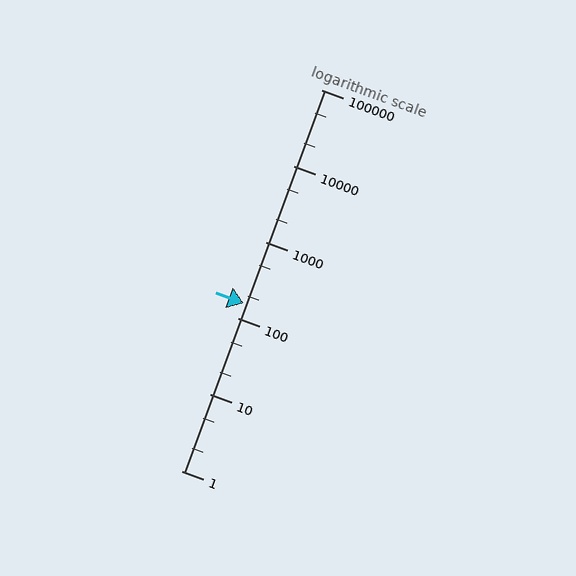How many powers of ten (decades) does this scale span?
The scale spans 5 decades, from 1 to 100000.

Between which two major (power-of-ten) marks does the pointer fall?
The pointer is between 100 and 1000.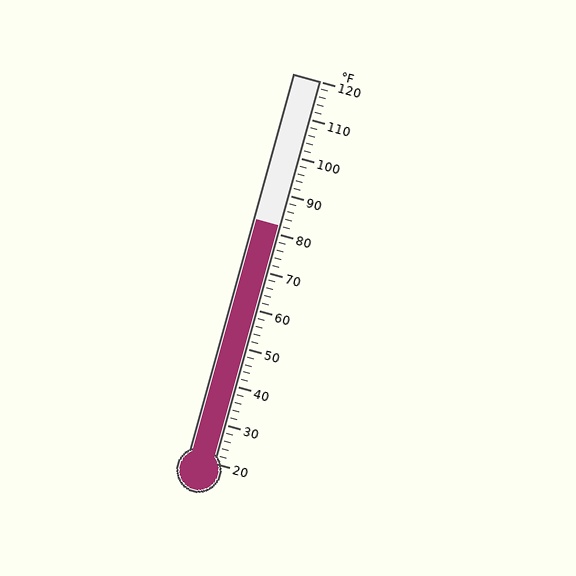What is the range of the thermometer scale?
The thermometer scale ranges from 20°F to 120°F.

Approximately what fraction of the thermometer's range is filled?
The thermometer is filled to approximately 60% of its range.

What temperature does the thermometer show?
The thermometer shows approximately 82°F.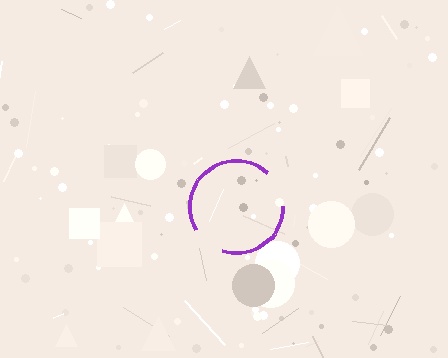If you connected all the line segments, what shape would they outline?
They would outline a circle.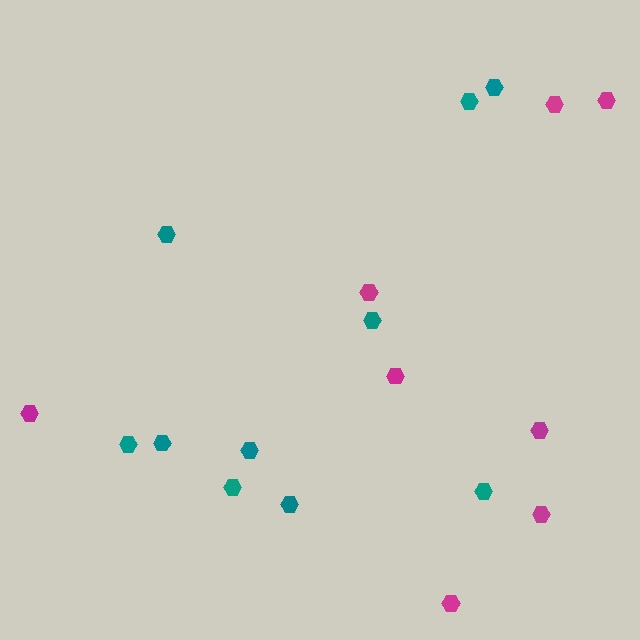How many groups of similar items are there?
There are 2 groups: one group of magenta hexagons (8) and one group of teal hexagons (10).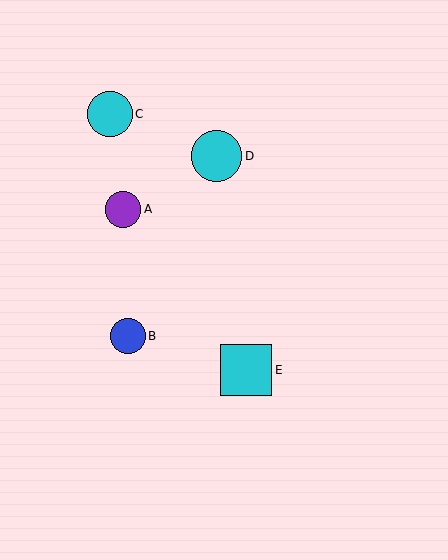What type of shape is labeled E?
Shape E is a cyan square.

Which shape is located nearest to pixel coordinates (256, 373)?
The cyan square (labeled E) at (246, 370) is nearest to that location.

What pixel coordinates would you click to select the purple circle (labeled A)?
Click at (123, 209) to select the purple circle A.